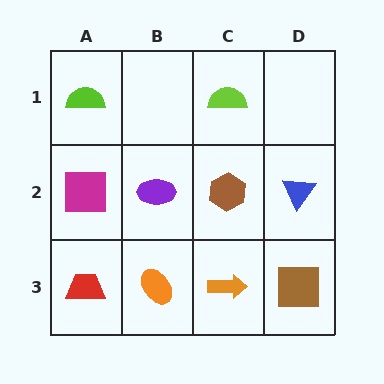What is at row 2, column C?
A brown hexagon.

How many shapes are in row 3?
4 shapes.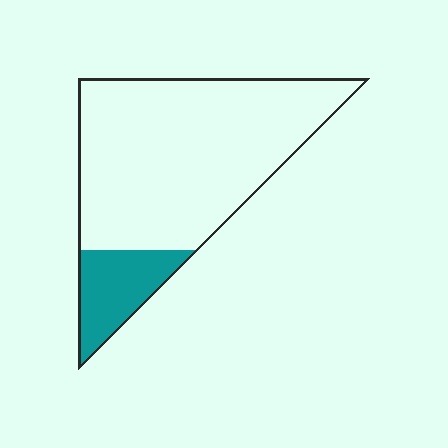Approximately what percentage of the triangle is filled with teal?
Approximately 15%.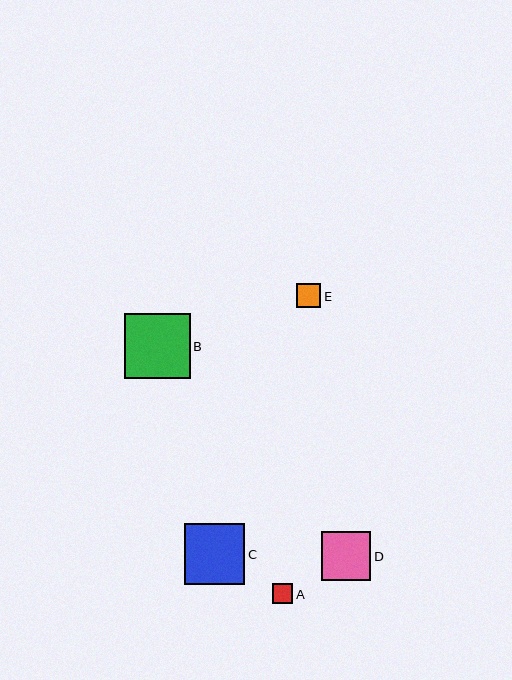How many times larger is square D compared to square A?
Square D is approximately 2.4 times the size of square A.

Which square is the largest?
Square B is the largest with a size of approximately 66 pixels.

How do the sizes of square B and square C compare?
Square B and square C are approximately the same size.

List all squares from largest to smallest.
From largest to smallest: B, C, D, E, A.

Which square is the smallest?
Square A is the smallest with a size of approximately 20 pixels.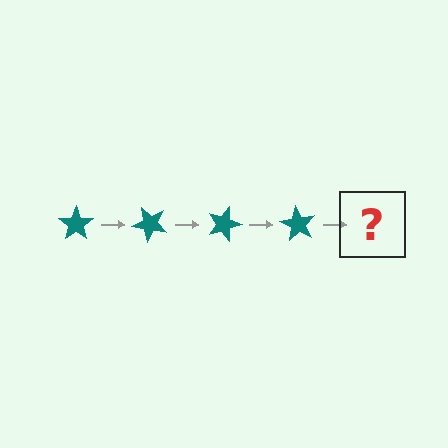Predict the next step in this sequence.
The next step is a teal star rotated 180 degrees.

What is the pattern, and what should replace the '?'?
The pattern is that the star rotates 45 degrees each step. The '?' should be a teal star rotated 180 degrees.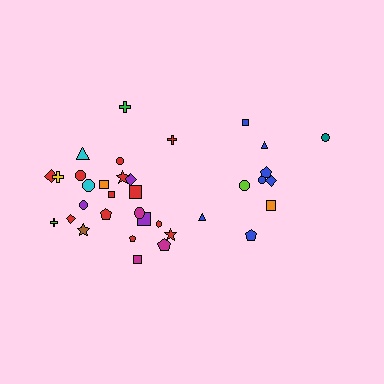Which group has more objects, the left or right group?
The left group.